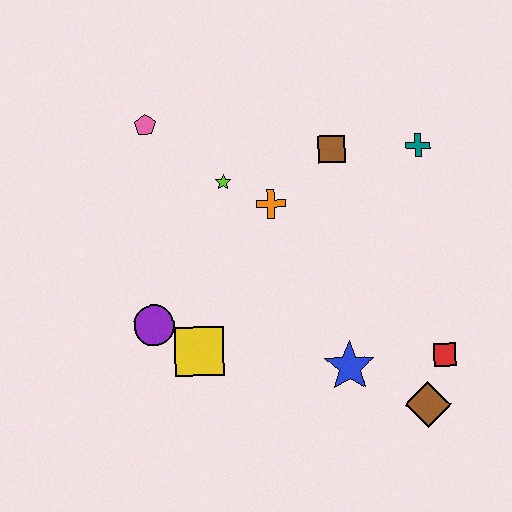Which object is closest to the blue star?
The brown diamond is closest to the blue star.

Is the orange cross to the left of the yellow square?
No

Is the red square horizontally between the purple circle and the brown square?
No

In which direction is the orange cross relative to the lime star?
The orange cross is to the right of the lime star.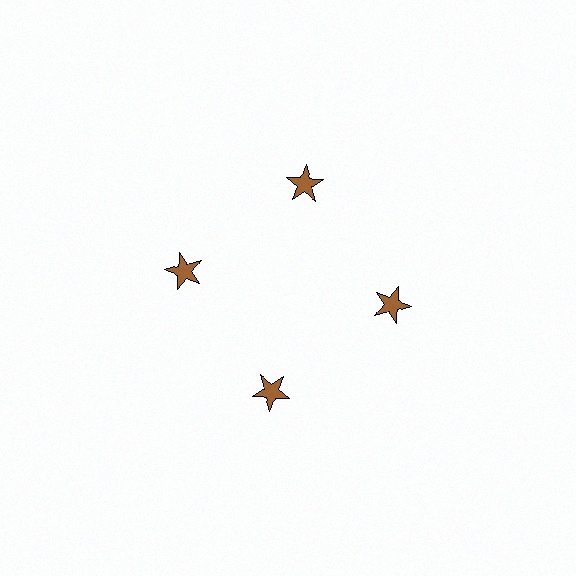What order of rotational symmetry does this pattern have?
This pattern has 4-fold rotational symmetry.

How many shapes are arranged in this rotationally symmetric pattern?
There are 4 shapes, arranged in 4 groups of 1.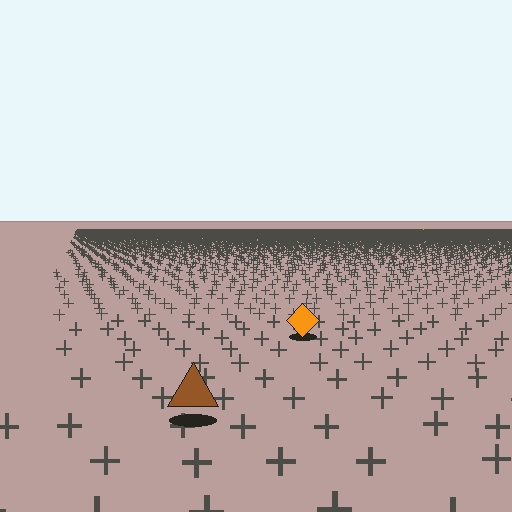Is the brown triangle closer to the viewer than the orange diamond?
Yes. The brown triangle is closer — you can tell from the texture gradient: the ground texture is coarser near it.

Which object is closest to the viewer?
The brown triangle is closest. The texture marks near it are larger and more spread out.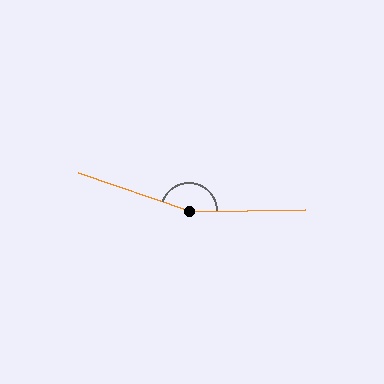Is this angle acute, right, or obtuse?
It is obtuse.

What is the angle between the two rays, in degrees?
Approximately 161 degrees.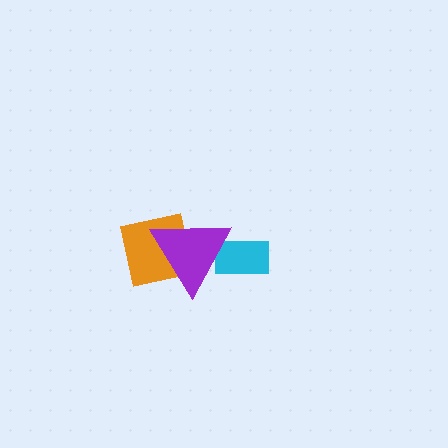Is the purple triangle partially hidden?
No, no other shape covers it.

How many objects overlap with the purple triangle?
2 objects overlap with the purple triangle.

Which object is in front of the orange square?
The purple triangle is in front of the orange square.